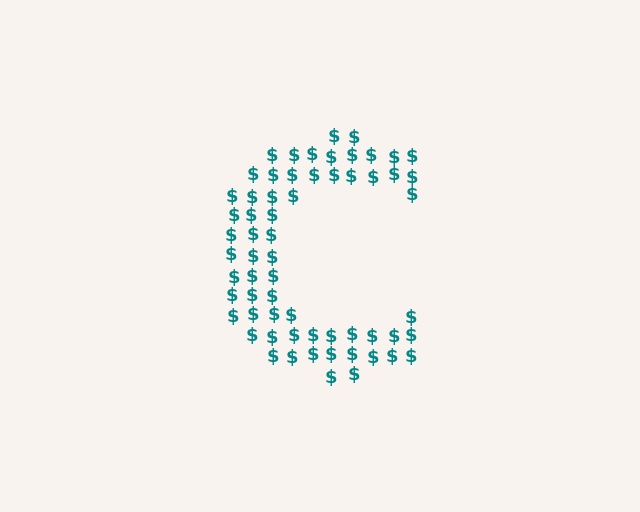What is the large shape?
The large shape is the letter C.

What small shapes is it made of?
It is made of small dollar signs.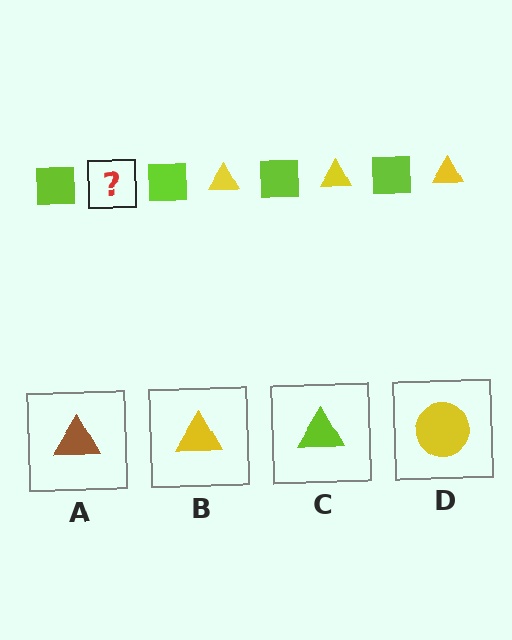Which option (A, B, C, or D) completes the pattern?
B.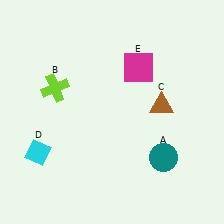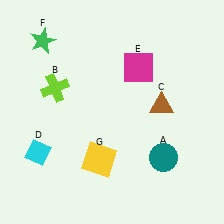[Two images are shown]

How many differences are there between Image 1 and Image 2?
There are 2 differences between the two images.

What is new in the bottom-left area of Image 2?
A yellow square (G) was added in the bottom-left area of Image 2.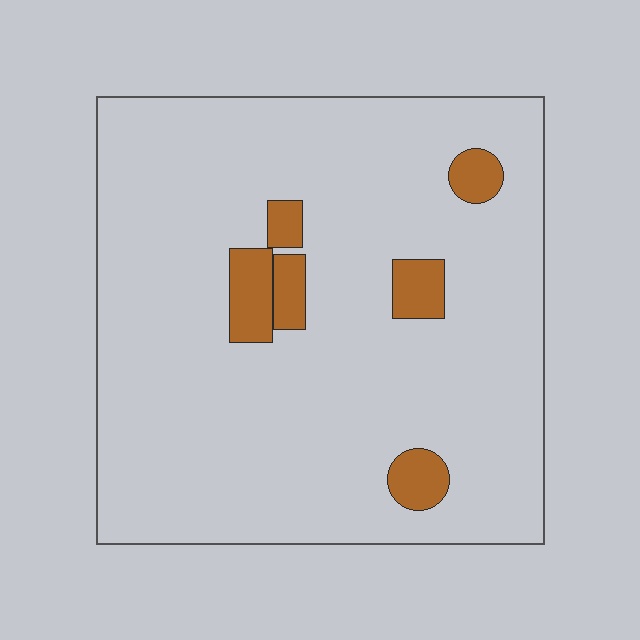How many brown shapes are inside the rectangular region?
6.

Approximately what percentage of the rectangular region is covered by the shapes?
Approximately 10%.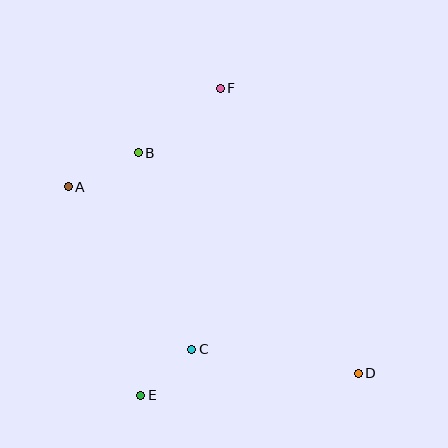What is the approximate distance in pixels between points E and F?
The distance between E and F is approximately 317 pixels.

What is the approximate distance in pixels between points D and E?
The distance between D and E is approximately 219 pixels.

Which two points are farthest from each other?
Points A and D are farthest from each other.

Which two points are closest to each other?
Points C and E are closest to each other.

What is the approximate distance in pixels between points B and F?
The distance between B and F is approximately 105 pixels.